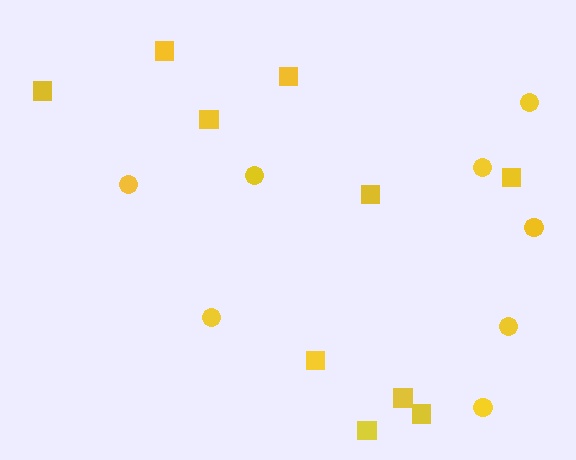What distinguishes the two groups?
There are 2 groups: one group of circles (8) and one group of squares (10).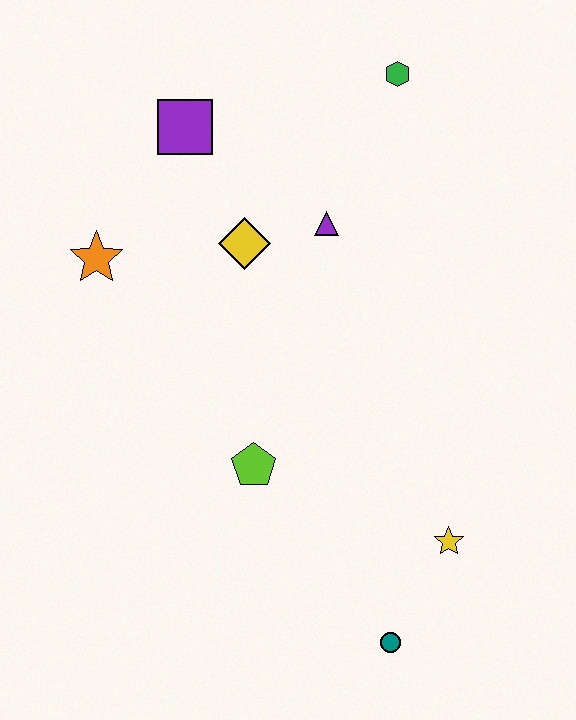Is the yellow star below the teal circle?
No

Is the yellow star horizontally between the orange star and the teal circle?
No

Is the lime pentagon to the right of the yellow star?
No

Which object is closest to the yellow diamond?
The purple triangle is closest to the yellow diamond.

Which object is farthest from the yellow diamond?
The teal circle is farthest from the yellow diamond.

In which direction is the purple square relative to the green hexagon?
The purple square is to the left of the green hexagon.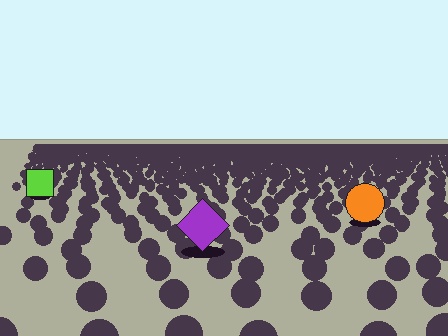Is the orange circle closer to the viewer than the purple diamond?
No. The purple diamond is closer — you can tell from the texture gradient: the ground texture is coarser near it.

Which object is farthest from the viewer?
The lime square is farthest from the viewer. It appears smaller and the ground texture around it is denser.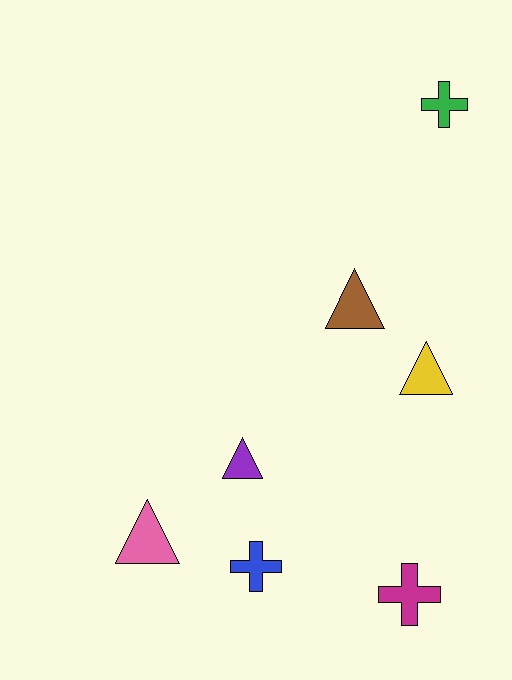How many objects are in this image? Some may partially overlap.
There are 7 objects.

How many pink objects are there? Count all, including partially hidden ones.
There is 1 pink object.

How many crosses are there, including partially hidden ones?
There are 3 crosses.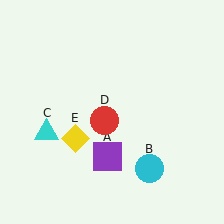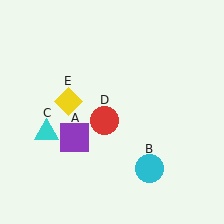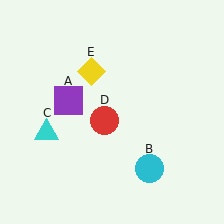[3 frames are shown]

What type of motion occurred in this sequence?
The purple square (object A), yellow diamond (object E) rotated clockwise around the center of the scene.